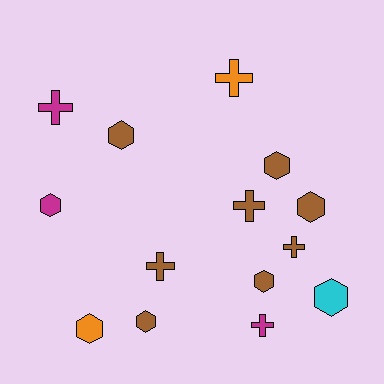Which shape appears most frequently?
Hexagon, with 8 objects.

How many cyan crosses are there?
There are no cyan crosses.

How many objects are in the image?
There are 14 objects.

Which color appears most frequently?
Brown, with 8 objects.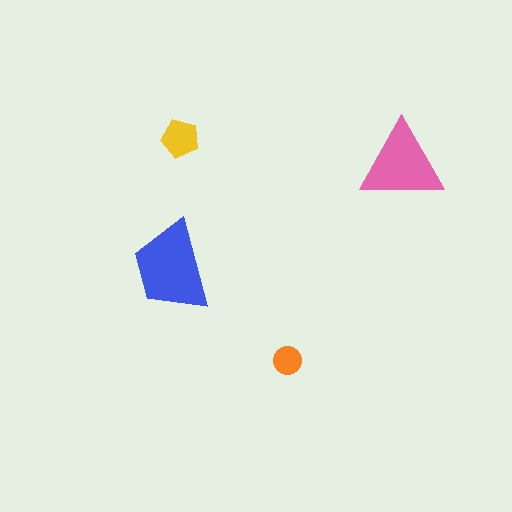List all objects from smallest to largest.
The orange circle, the yellow pentagon, the pink triangle, the blue trapezoid.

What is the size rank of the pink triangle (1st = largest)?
2nd.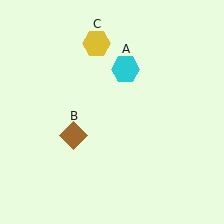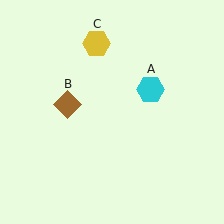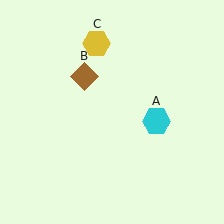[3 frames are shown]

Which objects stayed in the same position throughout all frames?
Yellow hexagon (object C) remained stationary.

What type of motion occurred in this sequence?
The cyan hexagon (object A), brown diamond (object B) rotated clockwise around the center of the scene.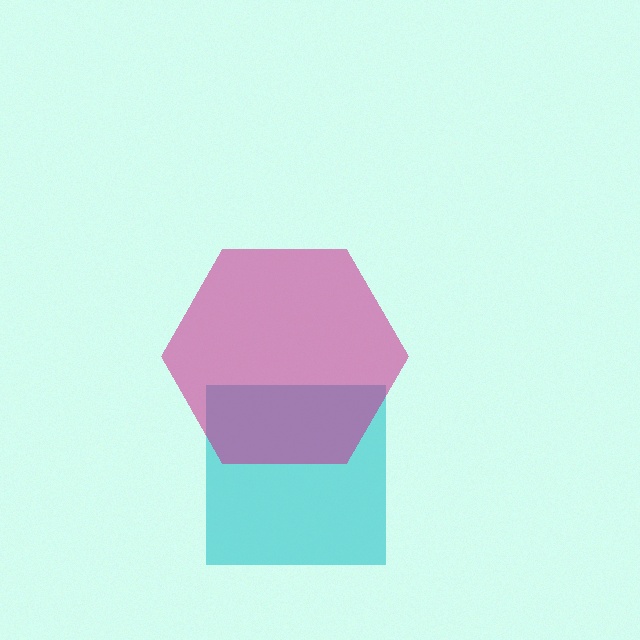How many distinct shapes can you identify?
There are 2 distinct shapes: a cyan square, a magenta hexagon.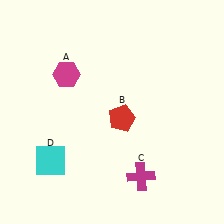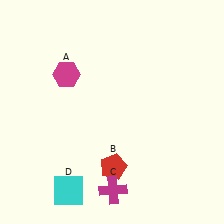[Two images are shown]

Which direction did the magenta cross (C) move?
The magenta cross (C) moved left.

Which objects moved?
The objects that moved are: the red pentagon (B), the magenta cross (C), the cyan square (D).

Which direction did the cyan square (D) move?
The cyan square (D) moved down.